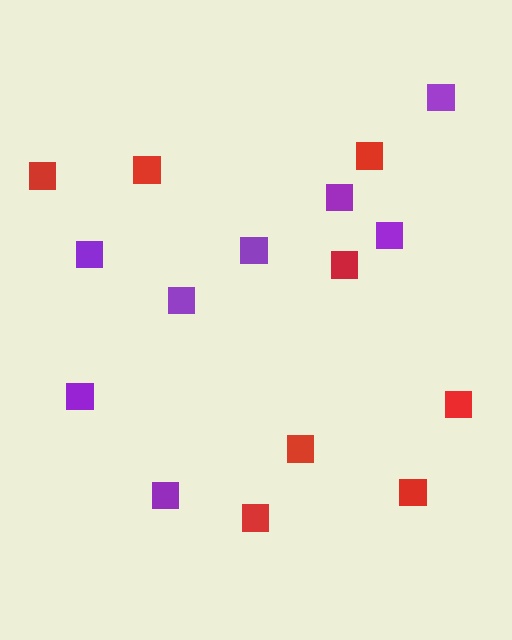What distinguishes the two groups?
There are 2 groups: one group of purple squares (8) and one group of red squares (8).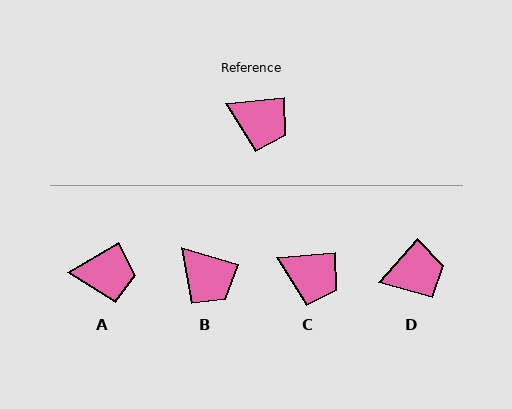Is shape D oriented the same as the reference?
No, it is off by about 43 degrees.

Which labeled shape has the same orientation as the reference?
C.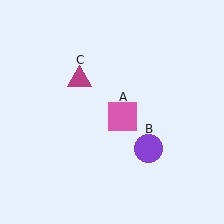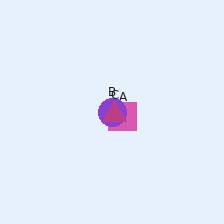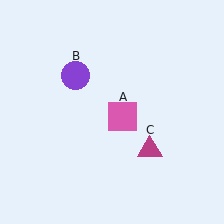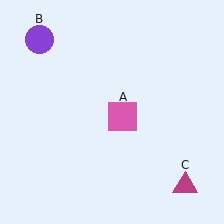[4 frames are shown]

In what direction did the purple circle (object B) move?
The purple circle (object B) moved up and to the left.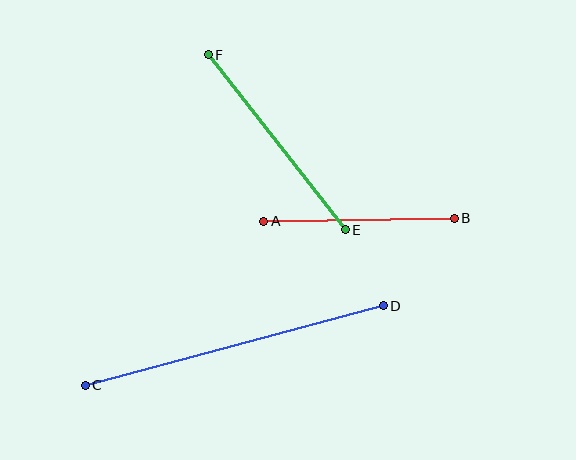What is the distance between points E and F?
The distance is approximately 222 pixels.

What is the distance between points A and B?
The distance is approximately 191 pixels.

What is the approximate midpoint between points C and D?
The midpoint is at approximately (234, 345) pixels.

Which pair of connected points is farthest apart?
Points C and D are farthest apart.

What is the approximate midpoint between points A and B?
The midpoint is at approximately (359, 220) pixels.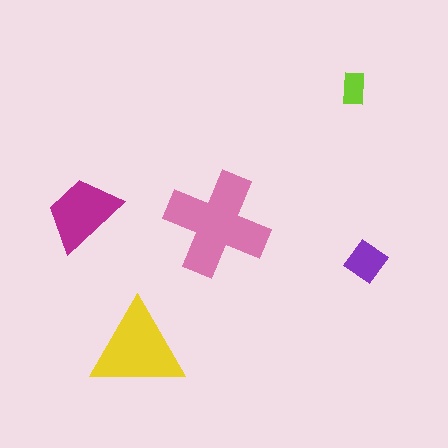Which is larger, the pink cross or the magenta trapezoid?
The pink cross.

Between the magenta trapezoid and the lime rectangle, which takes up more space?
The magenta trapezoid.